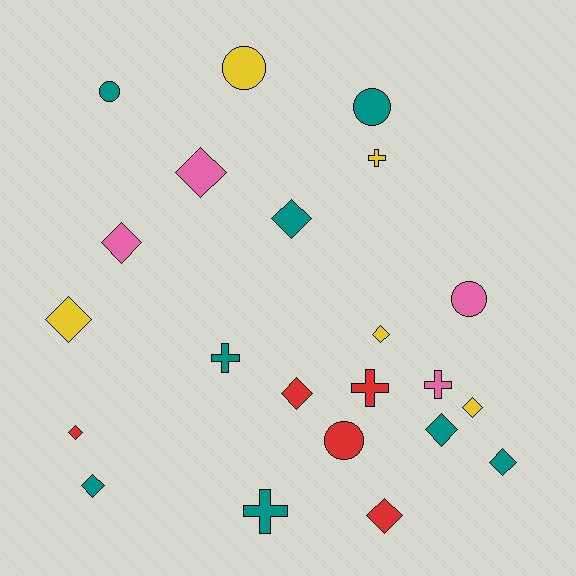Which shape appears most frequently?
Diamond, with 12 objects.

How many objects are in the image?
There are 22 objects.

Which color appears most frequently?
Teal, with 8 objects.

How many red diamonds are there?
There are 3 red diamonds.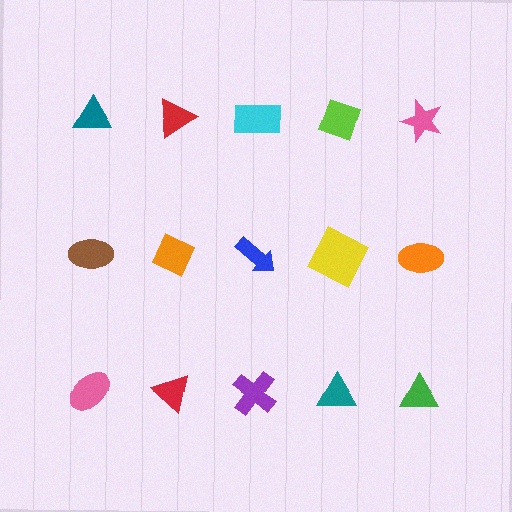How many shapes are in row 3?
5 shapes.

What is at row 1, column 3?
A cyan rectangle.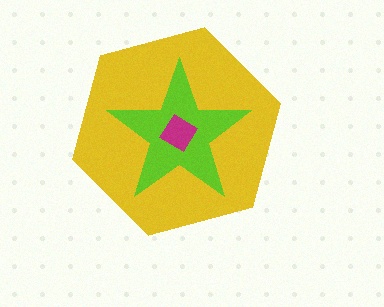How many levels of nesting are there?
3.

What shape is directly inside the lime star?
The magenta diamond.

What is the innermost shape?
The magenta diamond.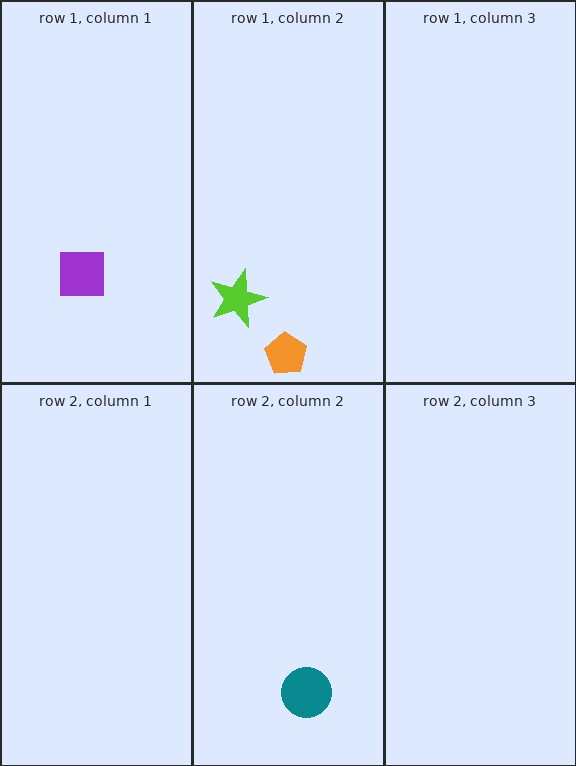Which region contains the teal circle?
The row 2, column 2 region.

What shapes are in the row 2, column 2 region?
The teal circle.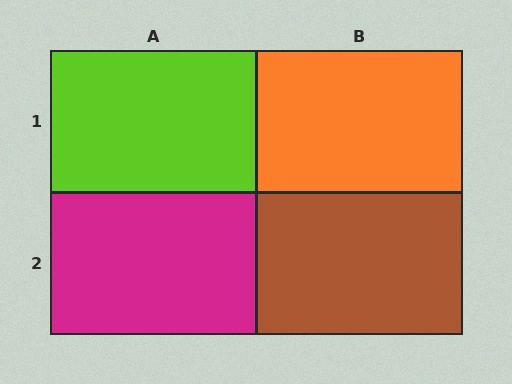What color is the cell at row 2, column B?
Brown.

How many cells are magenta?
1 cell is magenta.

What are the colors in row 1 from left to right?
Lime, orange.